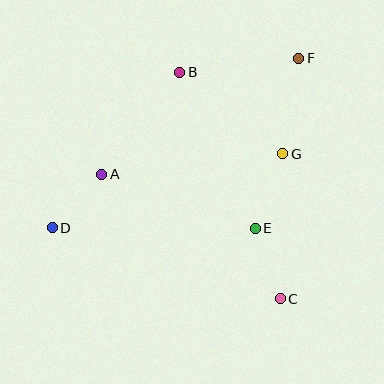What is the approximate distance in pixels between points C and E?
The distance between C and E is approximately 74 pixels.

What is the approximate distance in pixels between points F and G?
The distance between F and G is approximately 97 pixels.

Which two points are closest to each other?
Points A and D are closest to each other.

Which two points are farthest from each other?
Points D and F are farthest from each other.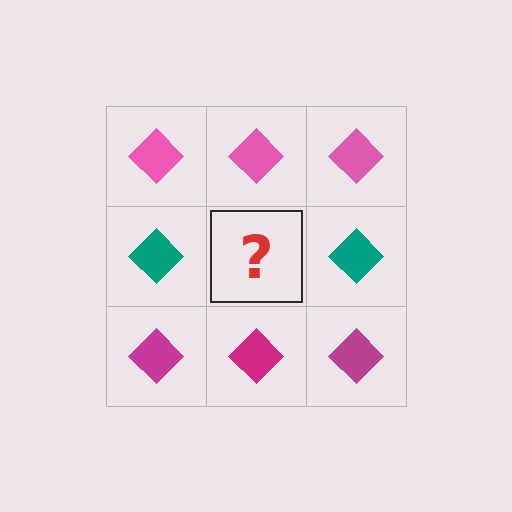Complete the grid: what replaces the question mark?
The question mark should be replaced with a teal diamond.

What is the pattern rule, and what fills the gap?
The rule is that each row has a consistent color. The gap should be filled with a teal diamond.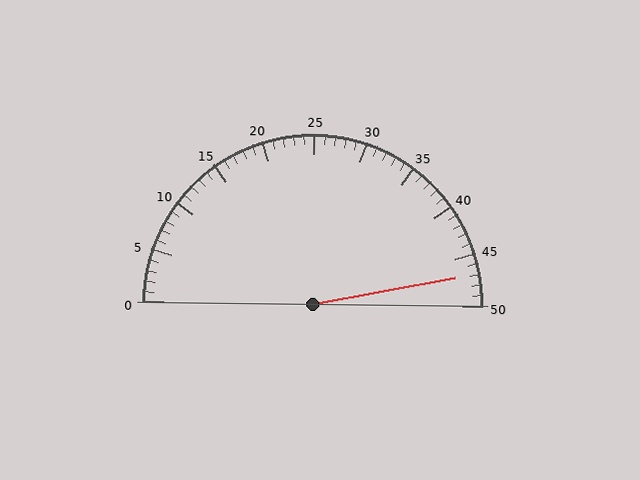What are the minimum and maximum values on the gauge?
The gauge ranges from 0 to 50.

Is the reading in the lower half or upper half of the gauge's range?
The reading is in the upper half of the range (0 to 50).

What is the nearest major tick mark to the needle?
The nearest major tick mark is 45.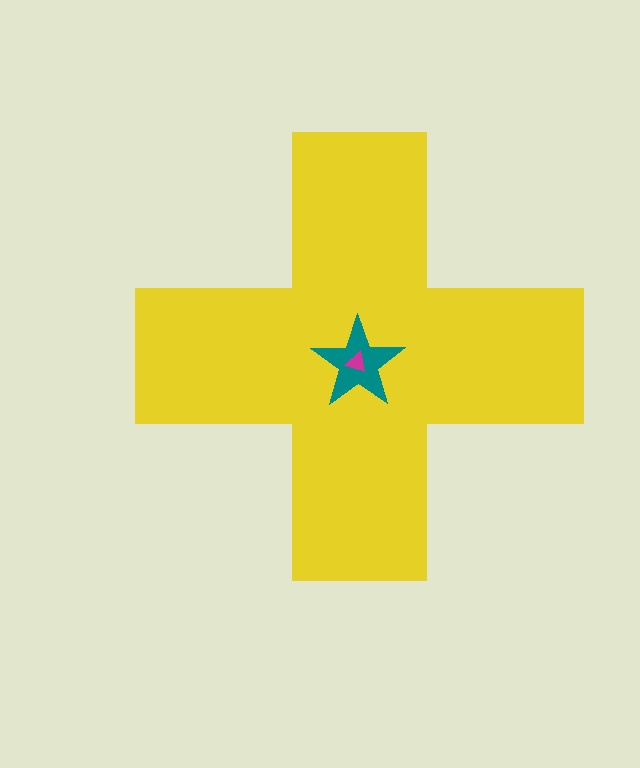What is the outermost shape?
The yellow cross.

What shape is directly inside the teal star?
The magenta triangle.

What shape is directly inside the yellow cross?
The teal star.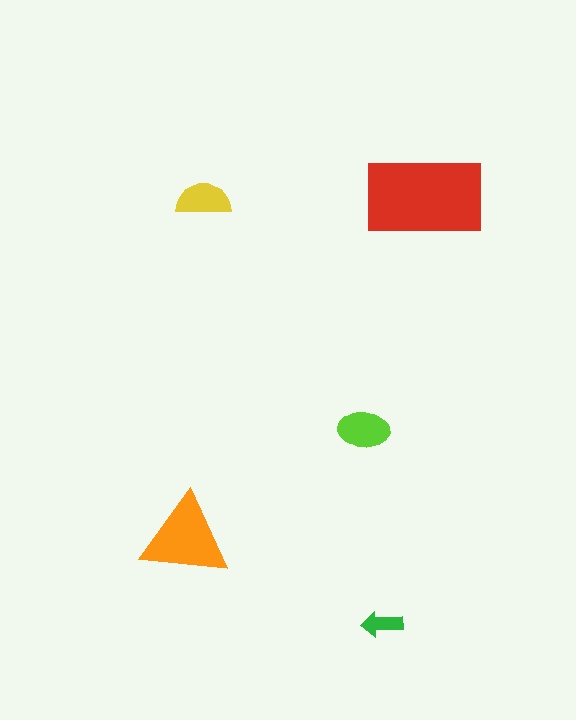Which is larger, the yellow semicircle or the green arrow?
The yellow semicircle.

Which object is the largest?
The red rectangle.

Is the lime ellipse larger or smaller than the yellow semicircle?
Larger.